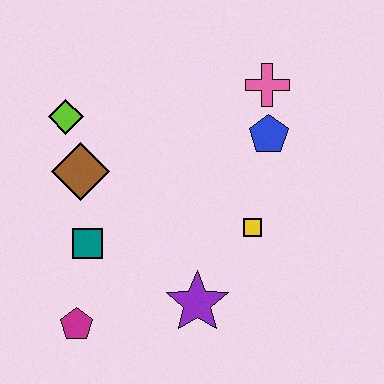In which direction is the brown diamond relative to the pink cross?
The brown diamond is to the left of the pink cross.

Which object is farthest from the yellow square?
The lime diamond is farthest from the yellow square.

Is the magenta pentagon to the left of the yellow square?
Yes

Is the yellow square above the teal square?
Yes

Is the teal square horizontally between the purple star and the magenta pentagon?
Yes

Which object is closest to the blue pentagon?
The pink cross is closest to the blue pentagon.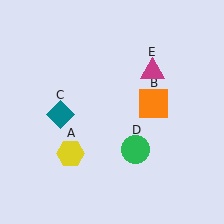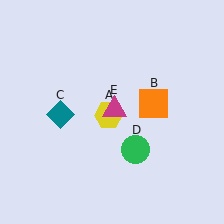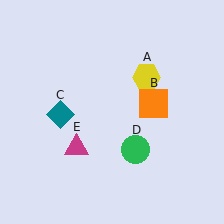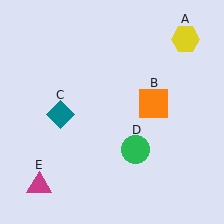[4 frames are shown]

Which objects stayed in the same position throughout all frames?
Orange square (object B) and teal diamond (object C) and green circle (object D) remained stationary.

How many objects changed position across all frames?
2 objects changed position: yellow hexagon (object A), magenta triangle (object E).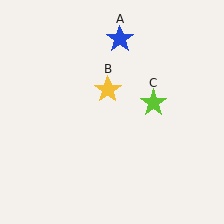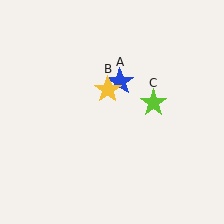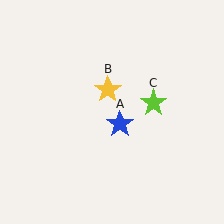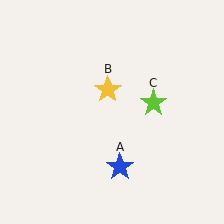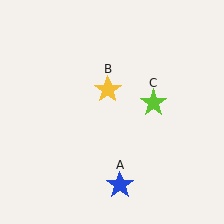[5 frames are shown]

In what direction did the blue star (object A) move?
The blue star (object A) moved down.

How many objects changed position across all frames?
1 object changed position: blue star (object A).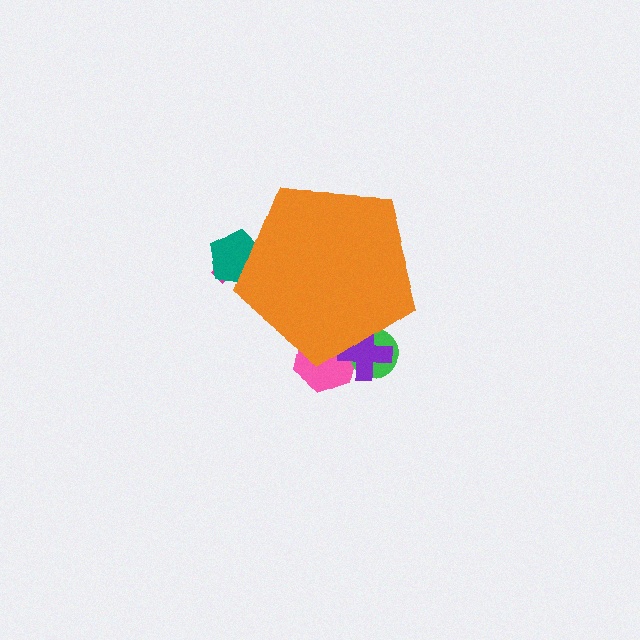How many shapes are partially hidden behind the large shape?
5 shapes are partially hidden.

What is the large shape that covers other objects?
An orange pentagon.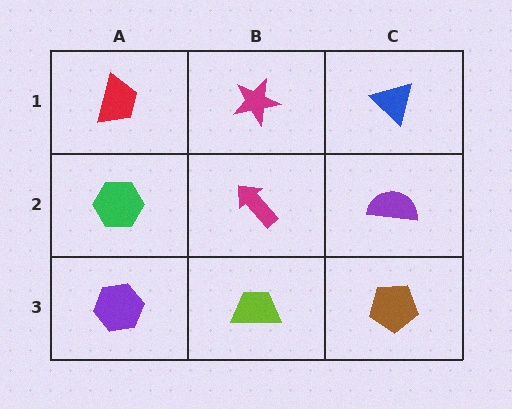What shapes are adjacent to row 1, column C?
A purple semicircle (row 2, column C), a magenta star (row 1, column B).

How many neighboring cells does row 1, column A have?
2.